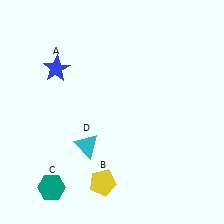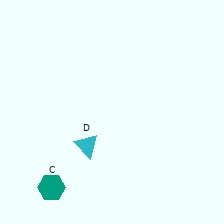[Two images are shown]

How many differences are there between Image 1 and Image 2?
There are 2 differences between the two images.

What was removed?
The blue star (A), the yellow pentagon (B) were removed in Image 2.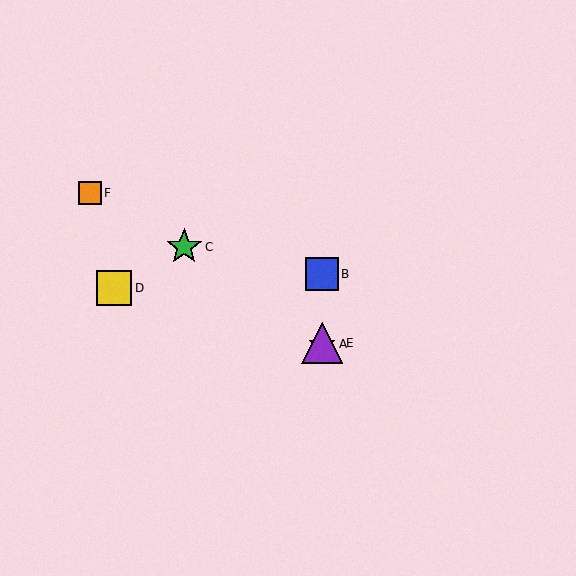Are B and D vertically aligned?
No, B is at x≈322 and D is at x≈114.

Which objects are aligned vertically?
Objects A, B, E are aligned vertically.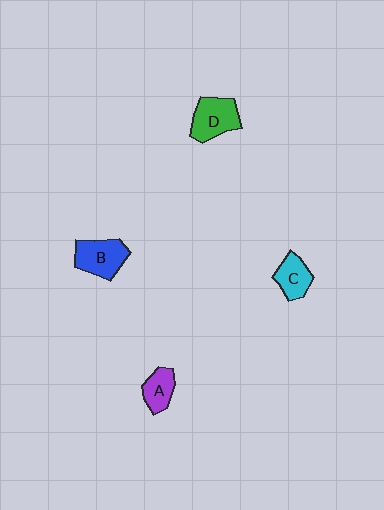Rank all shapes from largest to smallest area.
From largest to smallest: D (green), B (blue), C (cyan), A (purple).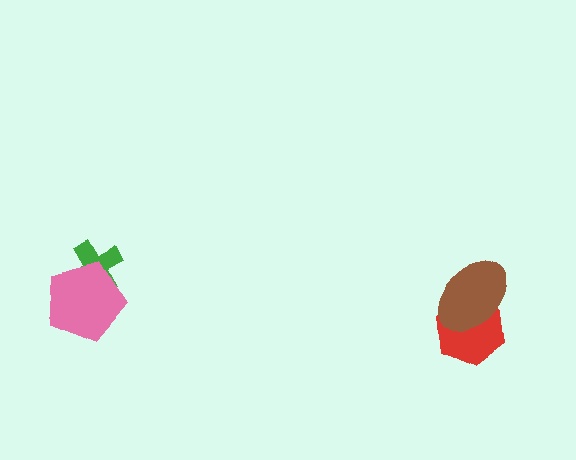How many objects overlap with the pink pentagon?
1 object overlaps with the pink pentagon.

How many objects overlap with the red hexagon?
1 object overlaps with the red hexagon.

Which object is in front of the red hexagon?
The brown ellipse is in front of the red hexagon.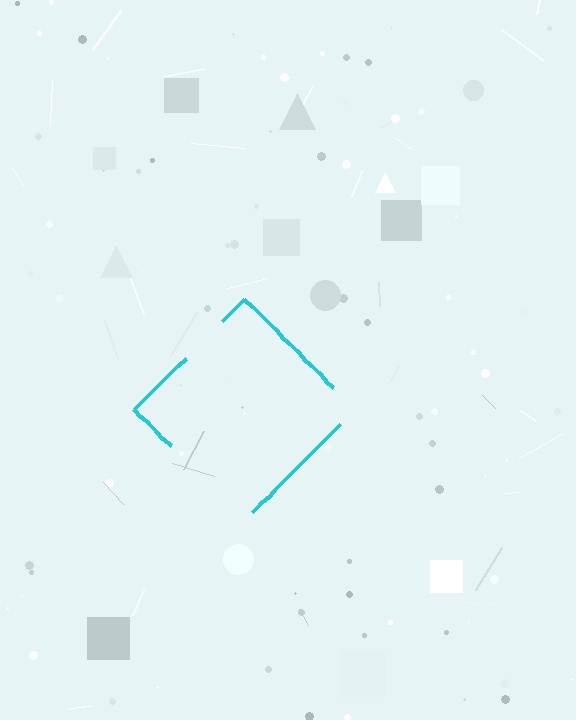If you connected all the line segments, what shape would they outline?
They would outline a diamond.